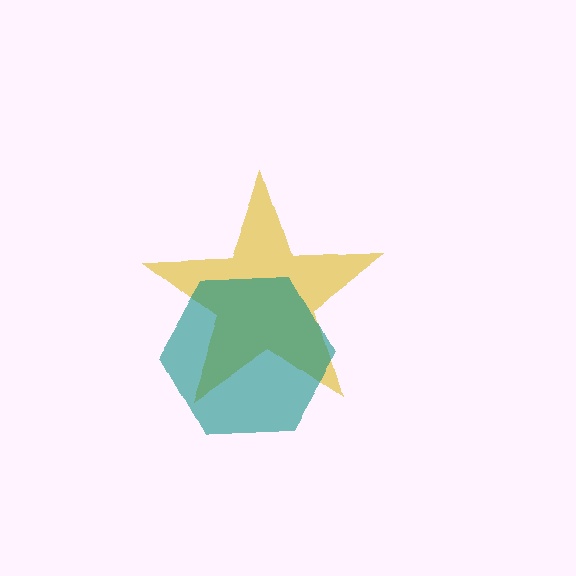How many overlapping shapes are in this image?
There are 2 overlapping shapes in the image.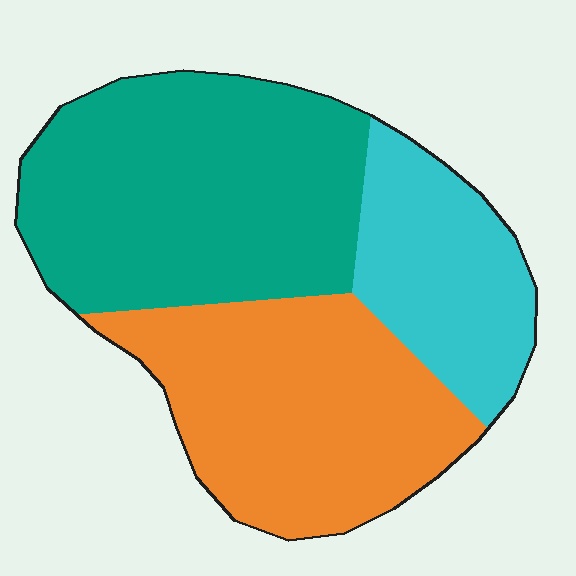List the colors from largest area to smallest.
From largest to smallest: teal, orange, cyan.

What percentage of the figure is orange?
Orange takes up about three eighths (3/8) of the figure.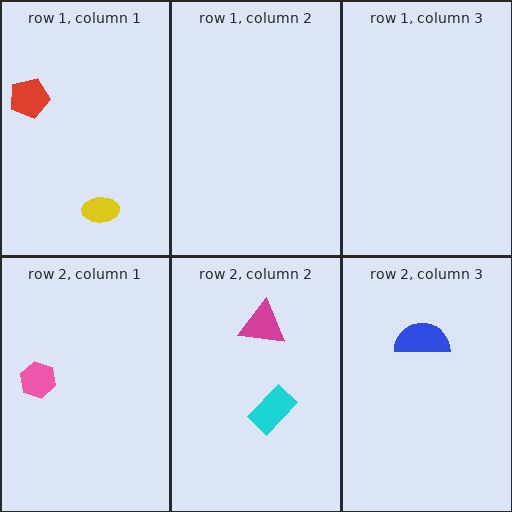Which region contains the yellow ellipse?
The row 1, column 1 region.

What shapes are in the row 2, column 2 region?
The cyan rectangle, the magenta triangle.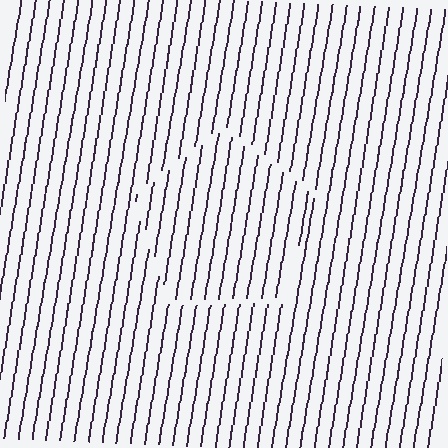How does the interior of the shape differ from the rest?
The interior of the shape contains the same grating, shifted by half a period — the contour is defined by the phase discontinuity where line-ends from the inner and outer gratings abut.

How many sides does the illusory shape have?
5 sides — the line-ends trace a pentagon.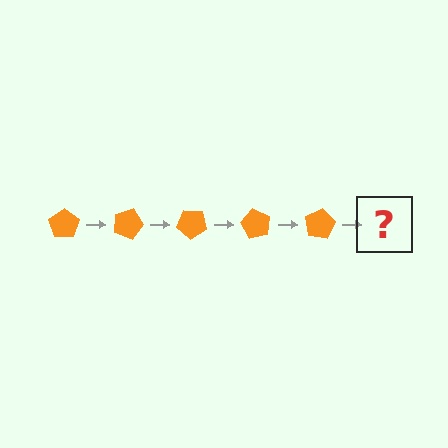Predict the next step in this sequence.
The next step is an orange pentagon rotated 100 degrees.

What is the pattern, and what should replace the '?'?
The pattern is that the pentagon rotates 20 degrees each step. The '?' should be an orange pentagon rotated 100 degrees.